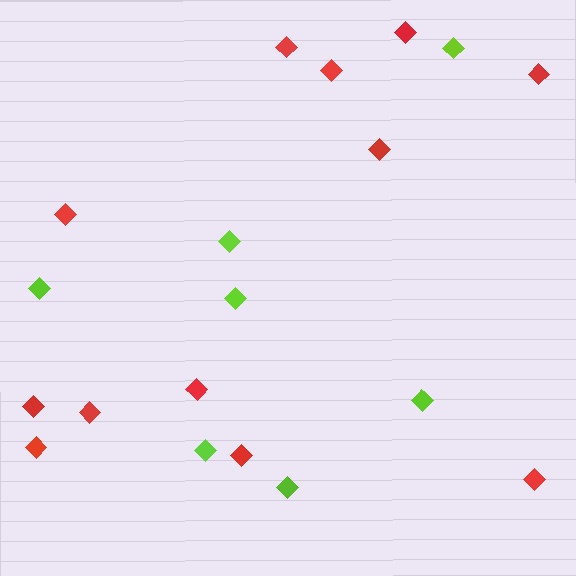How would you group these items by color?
There are 2 groups: one group of lime diamonds (7) and one group of red diamonds (12).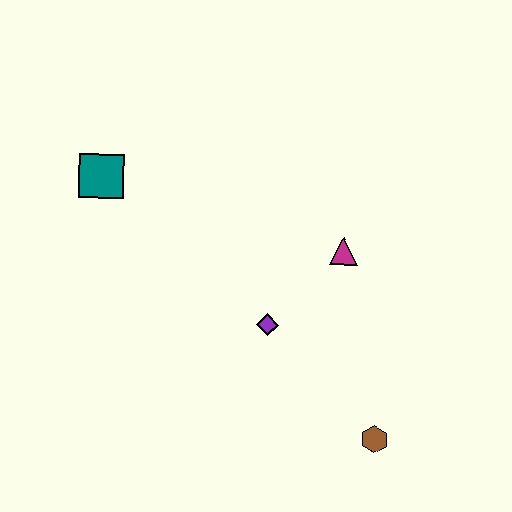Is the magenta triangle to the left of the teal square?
No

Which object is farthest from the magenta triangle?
The teal square is farthest from the magenta triangle.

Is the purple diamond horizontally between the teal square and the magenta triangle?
Yes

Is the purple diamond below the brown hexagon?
No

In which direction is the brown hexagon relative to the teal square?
The brown hexagon is to the right of the teal square.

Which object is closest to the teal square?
The purple diamond is closest to the teal square.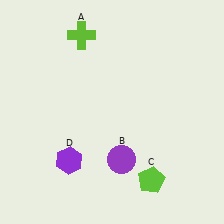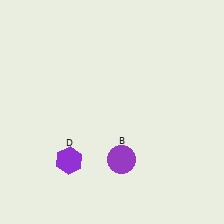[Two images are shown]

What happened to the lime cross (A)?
The lime cross (A) was removed in Image 2. It was in the top-left area of Image 1.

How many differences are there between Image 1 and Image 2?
There are 2 differences between the two images.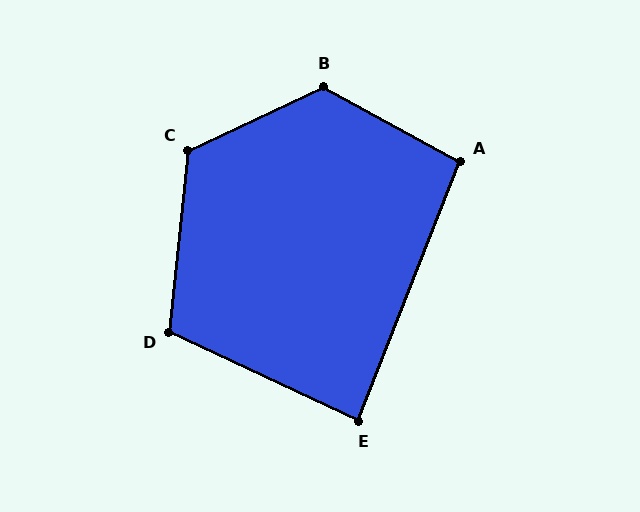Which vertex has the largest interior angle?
B, at approximately 126 degrees.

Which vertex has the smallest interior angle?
E, at approximately 86 degrees.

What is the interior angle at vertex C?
Approximately 121 degrees (obtuse).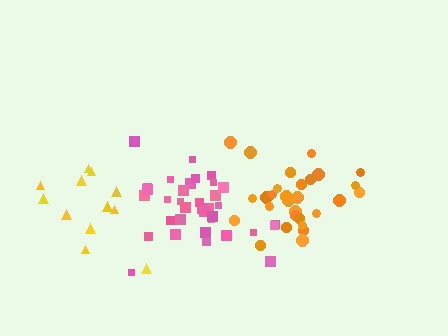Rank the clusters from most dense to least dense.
orange, pink, yellow.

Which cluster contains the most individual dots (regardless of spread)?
Pink (35).